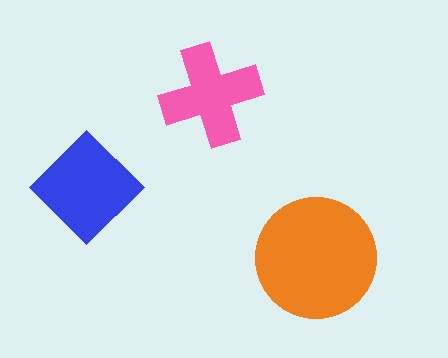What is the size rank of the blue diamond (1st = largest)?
2nd.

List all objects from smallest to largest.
The pink cross, the blue diamond, the orange circle.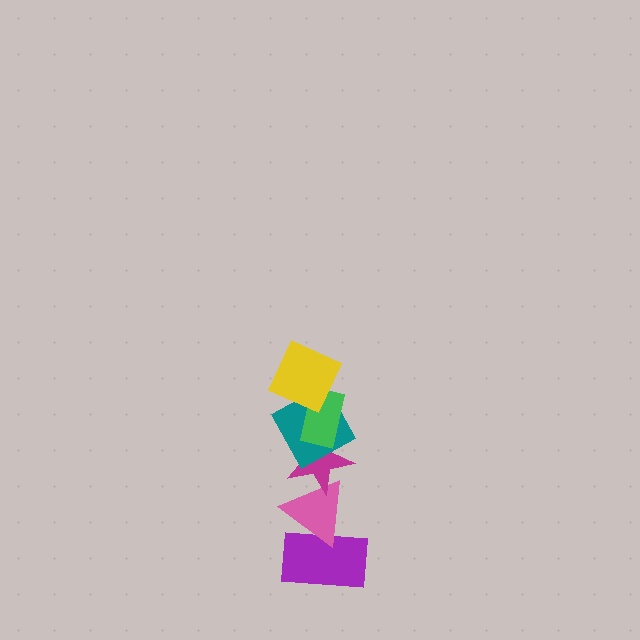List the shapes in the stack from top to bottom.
From top to bottom: the yellow square, the green rectangle, the teal square, the magenta star, the pink triangle, the purple rectangle.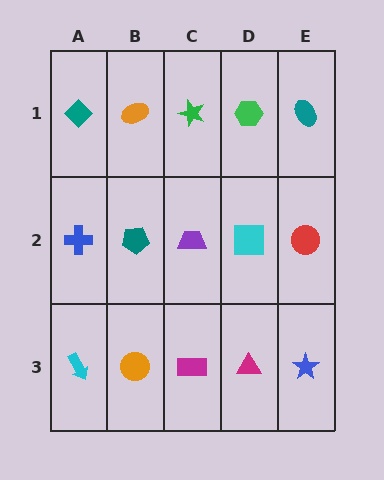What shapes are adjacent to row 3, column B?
A teal pentagon (row 2, column B), a cyan arrow (row 3, column A), a magenta rectangle (row 3, column C).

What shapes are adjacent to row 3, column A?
A blue cross (row 2, column A), an orange circle (row 3, column B).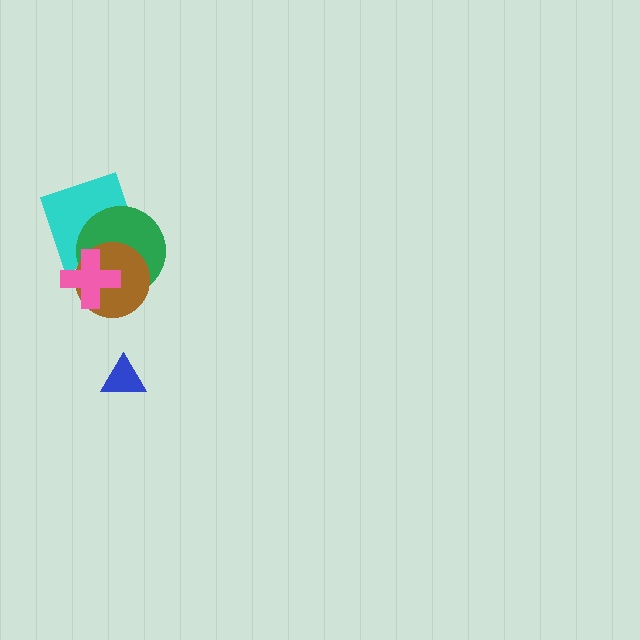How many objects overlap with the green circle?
3 objects overlap with the green circle.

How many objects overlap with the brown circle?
3 objects overlap with the brown circle.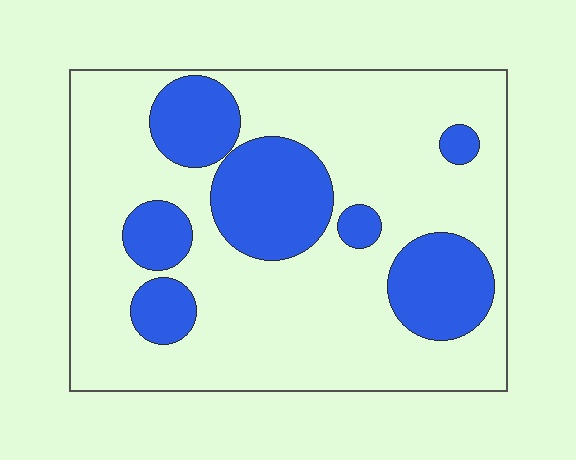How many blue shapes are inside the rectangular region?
7.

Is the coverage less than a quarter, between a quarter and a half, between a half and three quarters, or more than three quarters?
Between a quarter and a half.